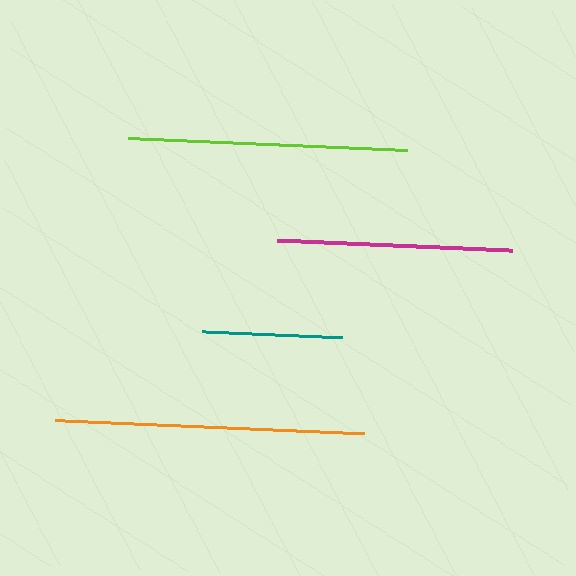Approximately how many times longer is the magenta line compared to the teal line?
The magenta line is approximately 1.7 times the length of the teal line.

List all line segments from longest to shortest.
From longest to shortest: orange, lime, magenta, teal.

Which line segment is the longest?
The orange line is the longest at approximately 310 pixels.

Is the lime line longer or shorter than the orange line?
The orange line is longer than the lime line.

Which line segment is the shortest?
The teal line is the shortest at approximately 139 pixels.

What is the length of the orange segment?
The orange segment is approximately 310 pixels long.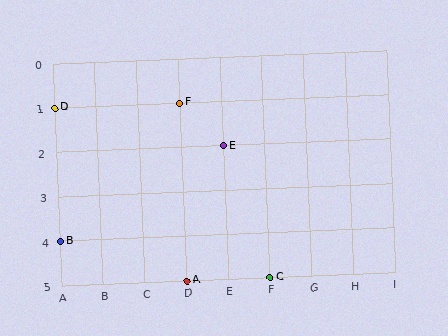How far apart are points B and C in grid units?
Points B and C are 5 columns and 1 row apart (about 5.1 grid units diagonally).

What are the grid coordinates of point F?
Point F is at grid coordinates (D, 1).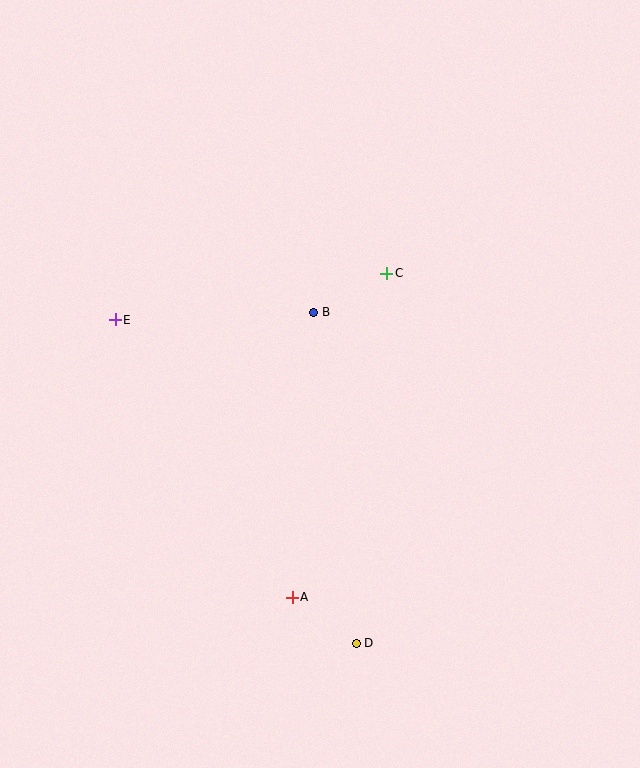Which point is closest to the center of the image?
Point B at (314, 312) is closest to the center.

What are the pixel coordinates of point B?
Point B is at (314, 312).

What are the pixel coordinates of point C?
Point C is at (387, 273).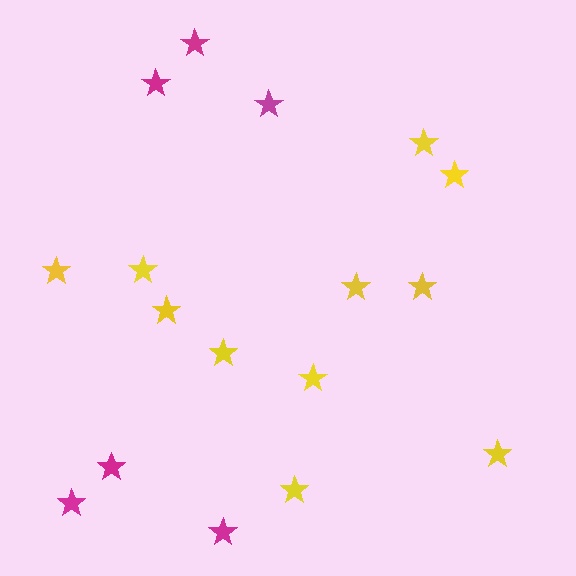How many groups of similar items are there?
There are 2 groups: one group of magenta stars (6) and one group of yellow stars (11).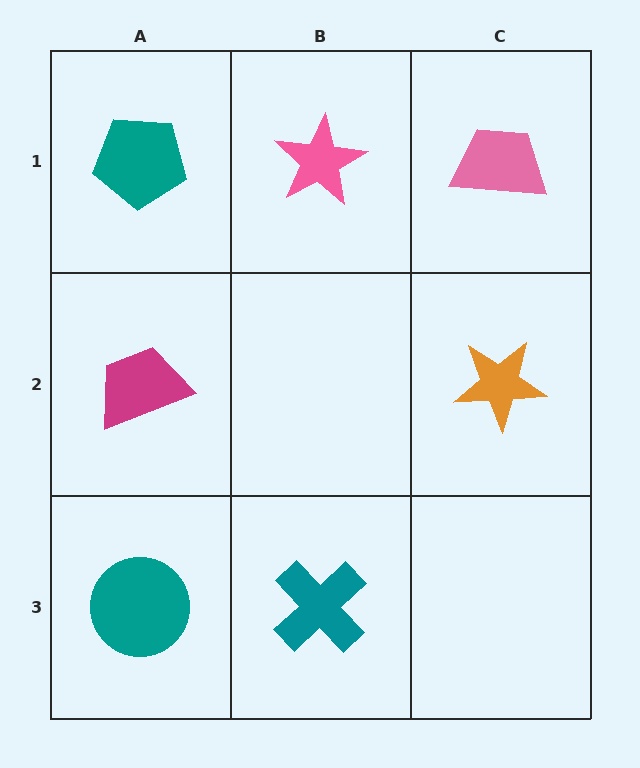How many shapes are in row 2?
2 shapes.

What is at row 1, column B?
A pink star.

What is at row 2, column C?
An orange star.